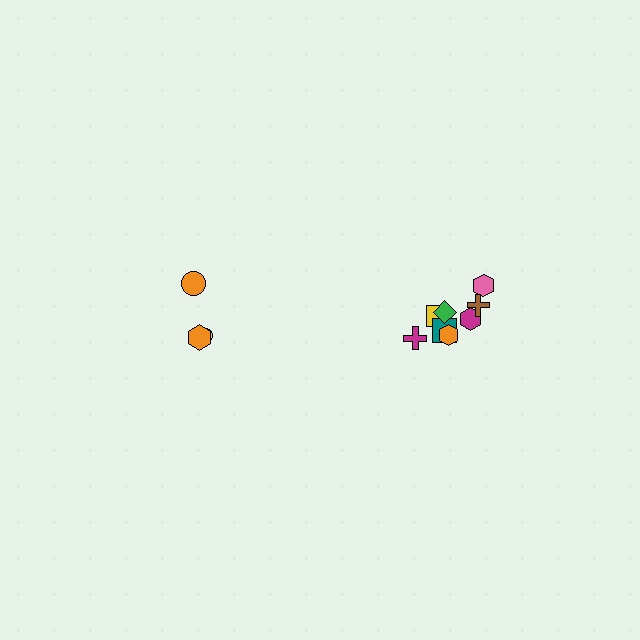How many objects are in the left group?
There are 3 objects.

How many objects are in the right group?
There are 8 objects.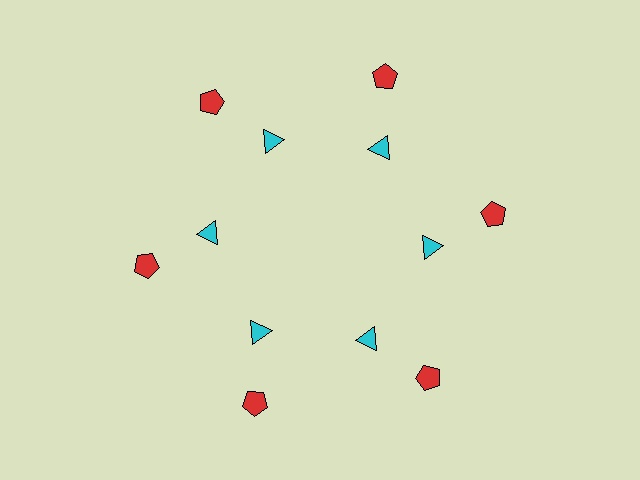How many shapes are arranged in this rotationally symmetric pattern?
There are 12 shapes, arranged in 6 groups of 2.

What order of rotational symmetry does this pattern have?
This pattern has 6-fold rotational symmetry.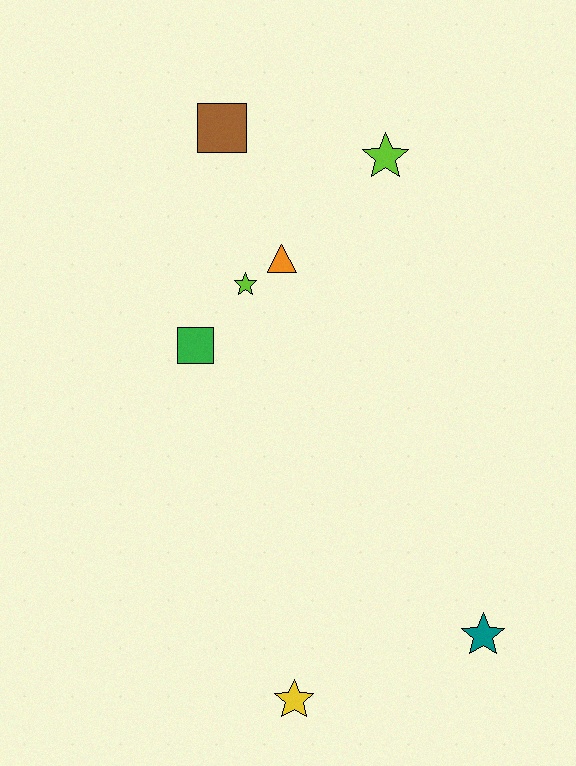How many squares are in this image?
There are 2 squares.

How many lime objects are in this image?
There are 2 lime objects.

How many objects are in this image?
There are 7 objects.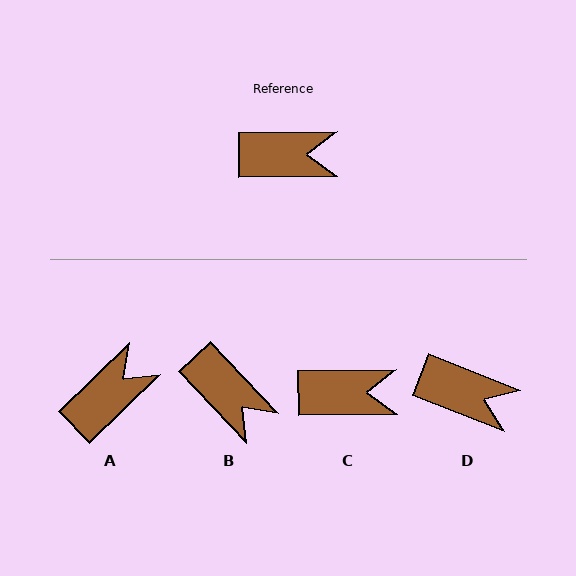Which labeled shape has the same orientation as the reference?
C.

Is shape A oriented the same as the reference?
No, it is off by about 44 degrees.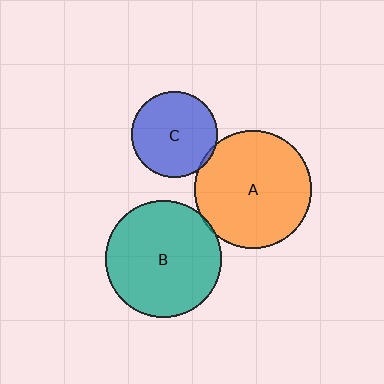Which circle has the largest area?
Circle A (orange).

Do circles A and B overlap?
Yes.